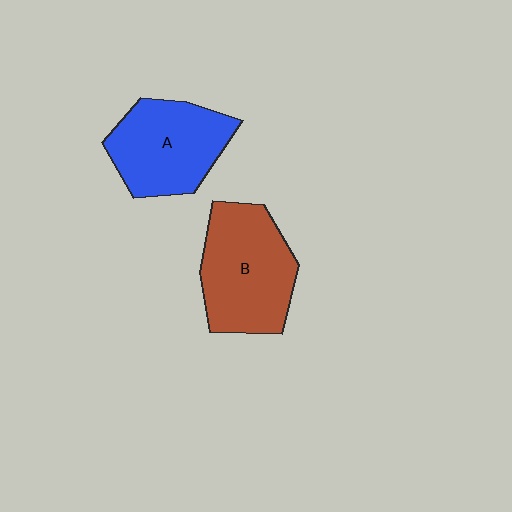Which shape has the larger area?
Shape B (brown).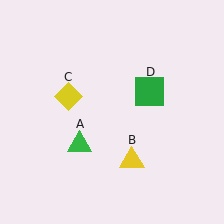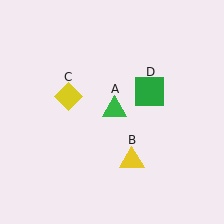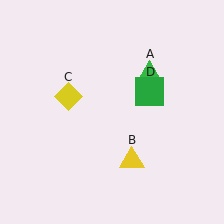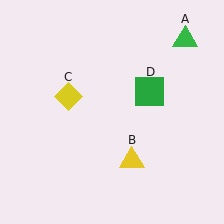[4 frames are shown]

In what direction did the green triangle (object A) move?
The green triangle (object A) moved up and to the right.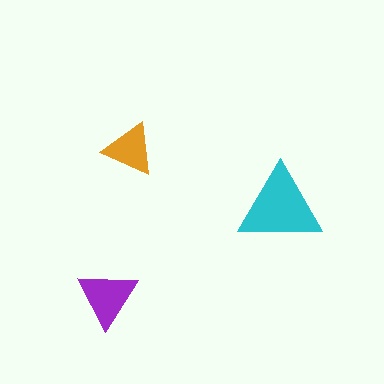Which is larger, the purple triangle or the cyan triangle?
The cyan one.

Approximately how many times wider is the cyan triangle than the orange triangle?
About 1.5 times wider.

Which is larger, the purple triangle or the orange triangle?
The purple one.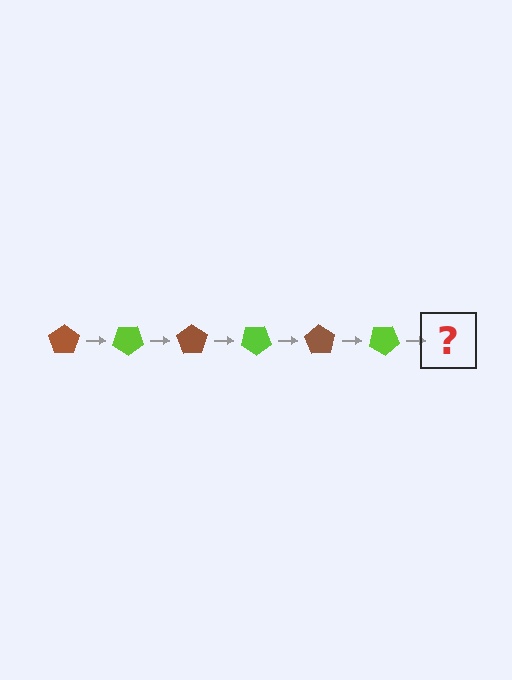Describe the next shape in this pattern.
It should be a brown pentagon, rotated 210 degrees from the start.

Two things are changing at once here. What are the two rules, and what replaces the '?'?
The two rules are that it rotates 35 degrees each step and the color cycles through brown and lime. The '?' should be a brown pentagon, rotated 210 degrees from the start.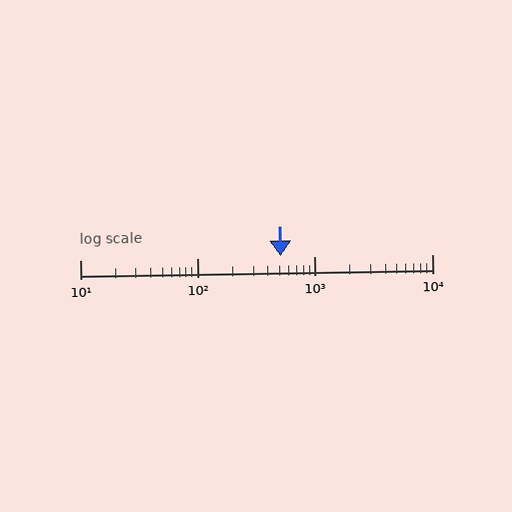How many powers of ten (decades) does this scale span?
The scale spans 3 decades, from 10 to 10000.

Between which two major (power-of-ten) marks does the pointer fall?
The pointer is between 100 and 1000.